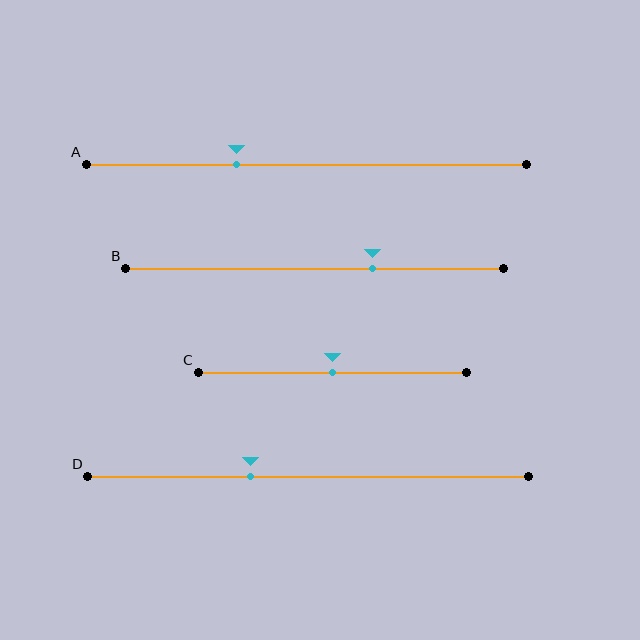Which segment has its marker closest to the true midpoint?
Segment C has its marker closest to the true midpoint.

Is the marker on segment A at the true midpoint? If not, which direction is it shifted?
No, the marker on segment A is shifted to the left by about 16% of the segment length.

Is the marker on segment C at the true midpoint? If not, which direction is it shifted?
Yes, the marker on segment C is at the true midpoint.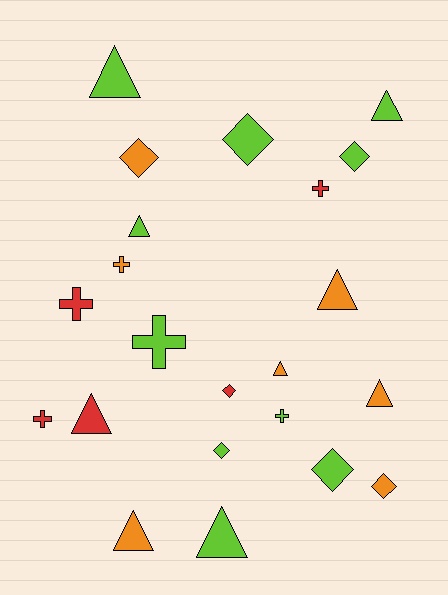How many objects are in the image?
There are 22 objects.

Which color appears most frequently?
Lime, with 10 objects.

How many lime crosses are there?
There are 2 lime crosses.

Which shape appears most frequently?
Triangle, with 9 objects.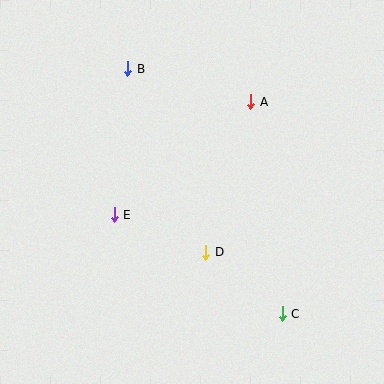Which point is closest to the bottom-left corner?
Point E is closest to the bottom-left corner.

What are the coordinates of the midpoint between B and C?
The midpoint between B and C is at (205, 191).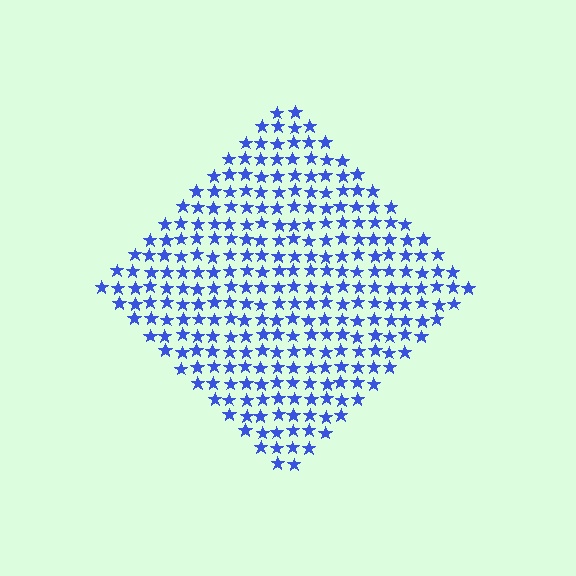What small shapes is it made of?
It is made of small stars.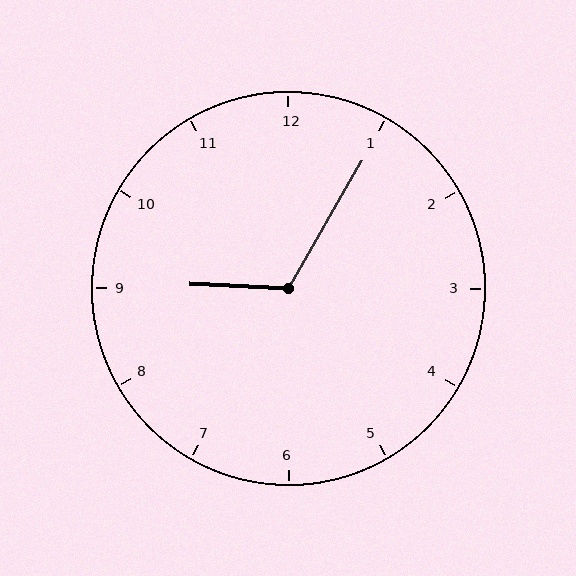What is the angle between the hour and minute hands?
Approximately 118 degrees.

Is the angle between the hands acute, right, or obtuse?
It is obtuse.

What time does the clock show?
9:05.